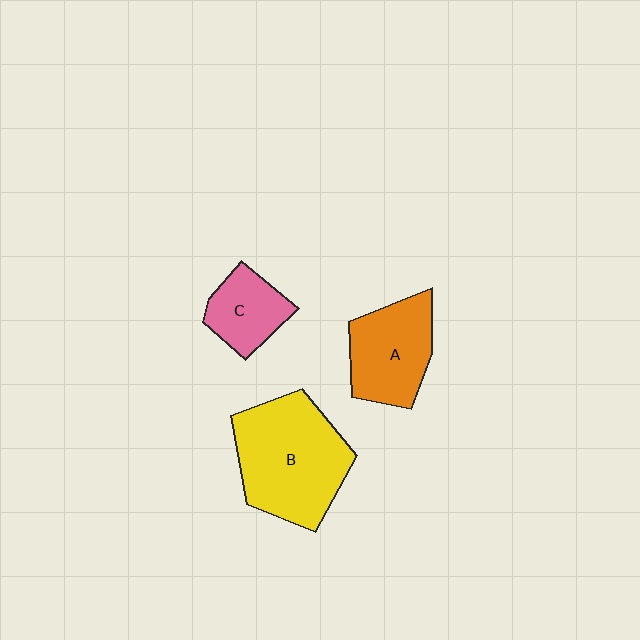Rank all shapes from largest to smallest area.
From largest to smallest: B (yellow), A (orange), C (pink).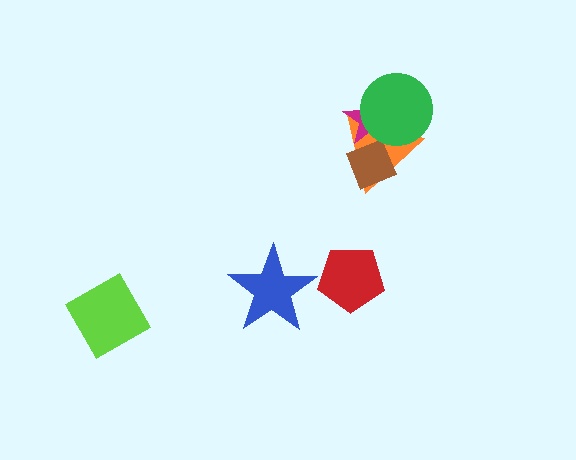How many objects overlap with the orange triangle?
3 objects overlap with the orange triangle.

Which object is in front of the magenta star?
The green circle is in front of the magenta star.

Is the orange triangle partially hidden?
Yes, it is partially covered by another shape.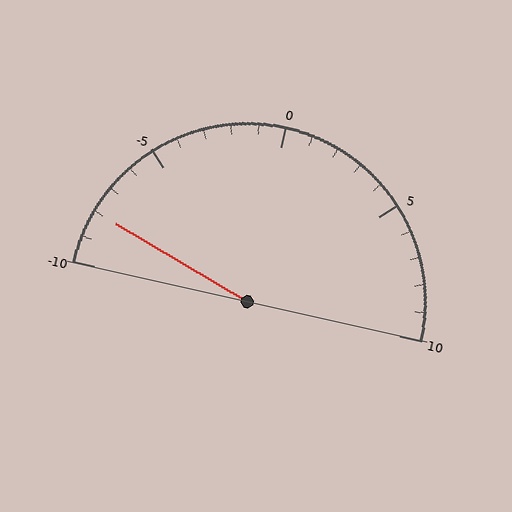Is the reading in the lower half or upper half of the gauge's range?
The reading is in the lower half of the range (-10 to 10).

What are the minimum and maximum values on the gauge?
The gauge ranges from -10 to 10.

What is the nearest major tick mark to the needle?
The nearest major tick mark is -10.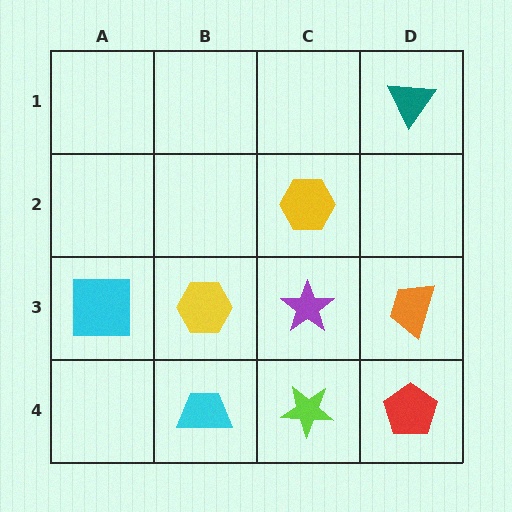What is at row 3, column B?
A yellow hexagon.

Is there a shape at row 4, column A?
No, that cell is empty.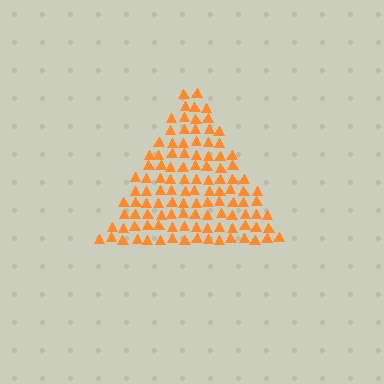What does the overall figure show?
The overall figure shows a triangle.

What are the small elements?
The small elements are triangles.